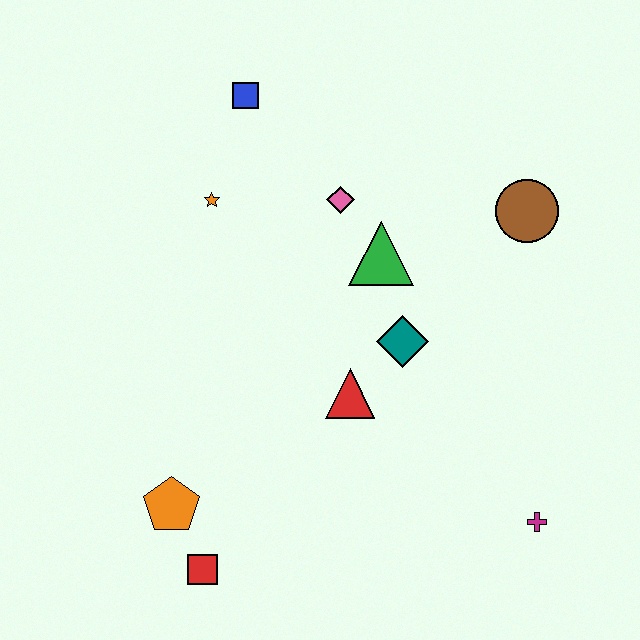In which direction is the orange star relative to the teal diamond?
The orange star is to the left of the teal diamond.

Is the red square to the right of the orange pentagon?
Yes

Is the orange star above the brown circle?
Yes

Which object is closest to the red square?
The orange pentagon is closest to the red square.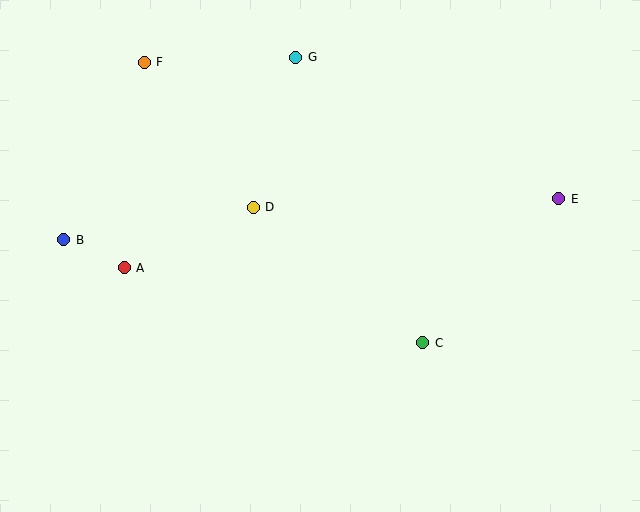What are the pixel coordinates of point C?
Point C is at (423, 343).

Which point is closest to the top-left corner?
Point F is closest to the top-left corner.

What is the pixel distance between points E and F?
The distance between E and F is 436 pixels.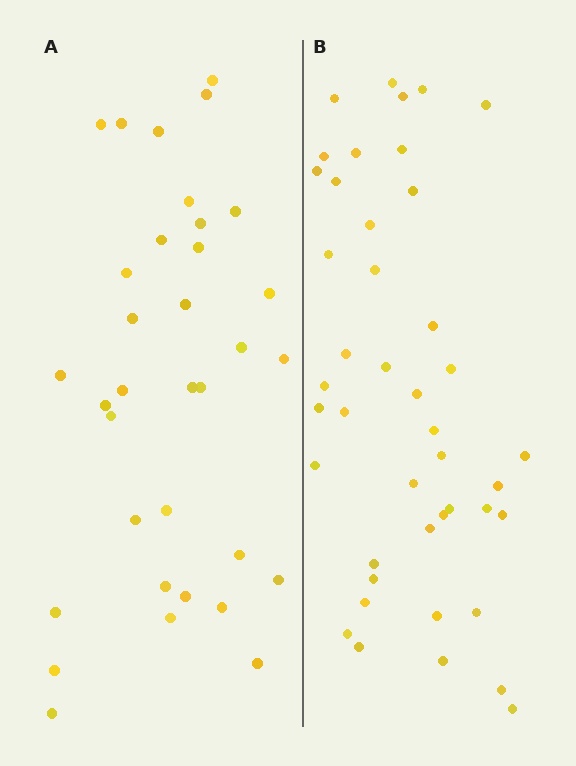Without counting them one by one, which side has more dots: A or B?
Region B (the right region) has more dots.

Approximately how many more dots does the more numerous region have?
Region B has roughly 8 or so more dots than region A.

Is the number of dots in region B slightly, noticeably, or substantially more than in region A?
Region B has noticeably more, but not dramatically so. The ratio is roughly 1.3 to 1.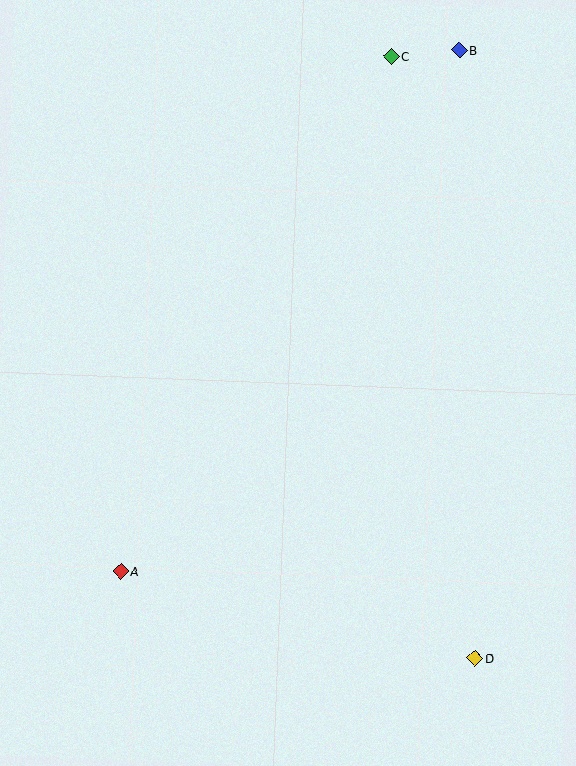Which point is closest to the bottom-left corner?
Point A is closest to the bottom-left corner.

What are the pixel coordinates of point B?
Point B is at (460, 50).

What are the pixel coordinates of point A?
Point A is at (121, 571).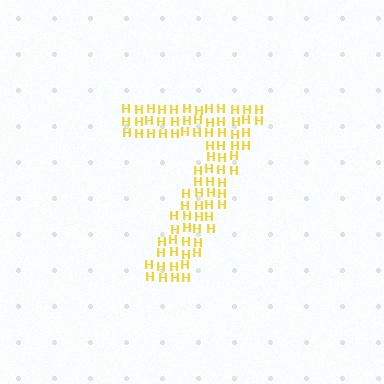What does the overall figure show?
The overall figure shows the digit 7.